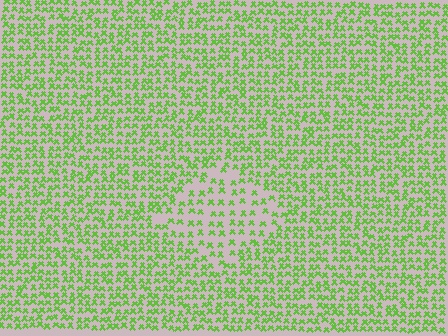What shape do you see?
I see a diamond.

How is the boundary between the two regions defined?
The boundary is defined by a change in element density (approximately 1.8x ratio). All elements are the same color, size, and shape.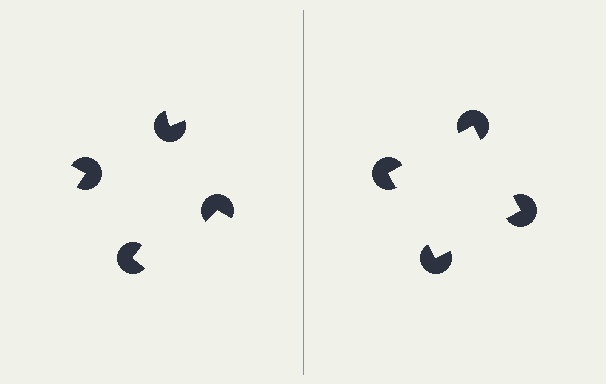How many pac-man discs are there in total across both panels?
8 — 4 on each side.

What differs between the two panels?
The pac-man discs are positioned identically on both sides; only the wedge orientations differ. On the right they align to a square; on the left they are misaligned.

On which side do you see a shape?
An illusory square appears on the right side. On the left side the wedge cuts are rotated, so no coherent shape forms.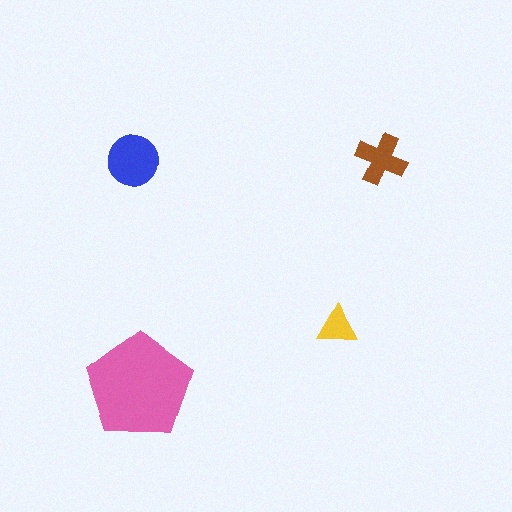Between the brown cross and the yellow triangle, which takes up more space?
The brown cross.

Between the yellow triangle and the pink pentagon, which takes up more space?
The pink pentagon.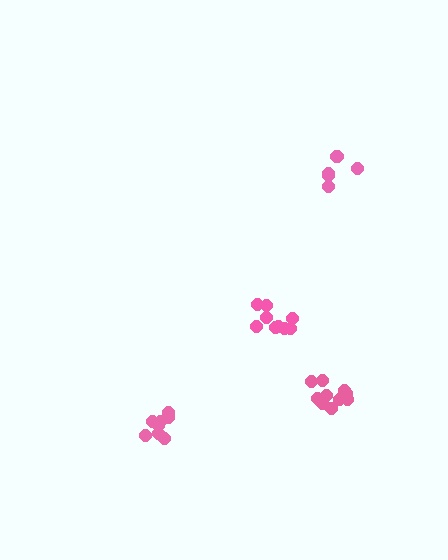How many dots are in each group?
Group 1: 8 dots, Group 2: 10 dots, Group 3: 9 dots, Group 4: 6 dots (33 total).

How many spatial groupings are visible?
There are 4 spatial groupings.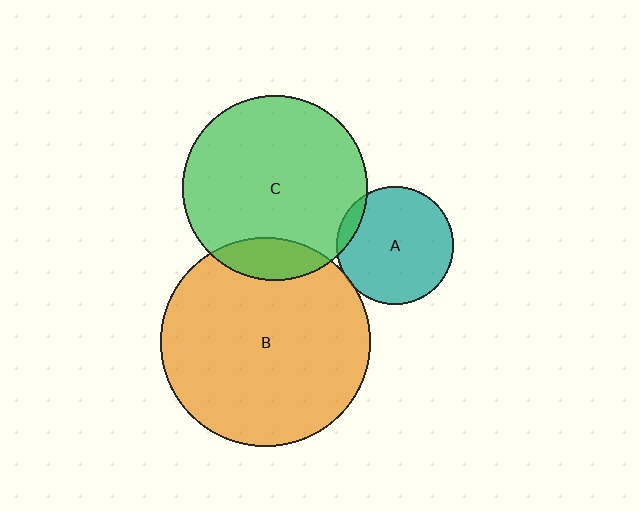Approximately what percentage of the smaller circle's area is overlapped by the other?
Approximately 5%.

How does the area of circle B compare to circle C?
Approximately 1.3 times.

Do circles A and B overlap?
Yes.